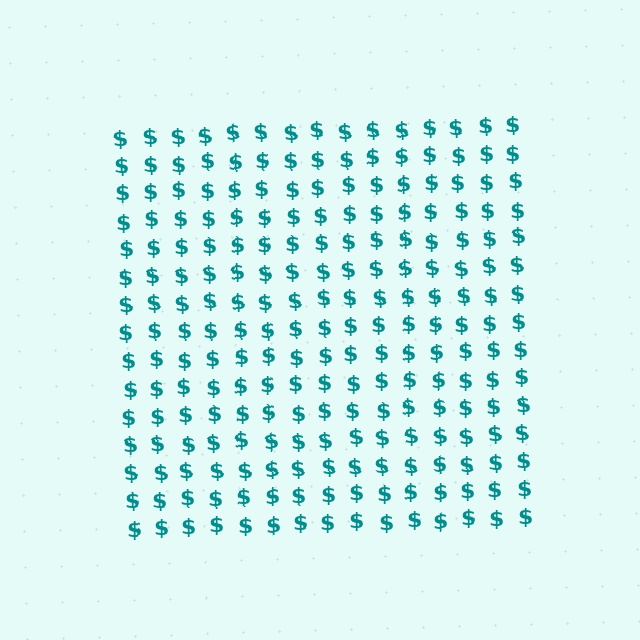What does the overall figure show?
The overall figure shows a square.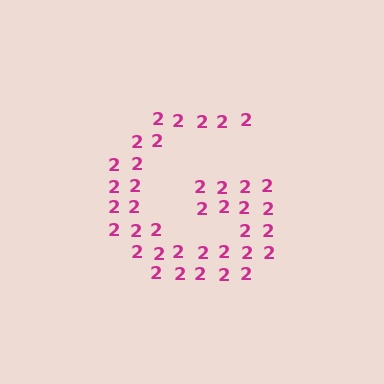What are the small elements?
The small elements are digit 2's.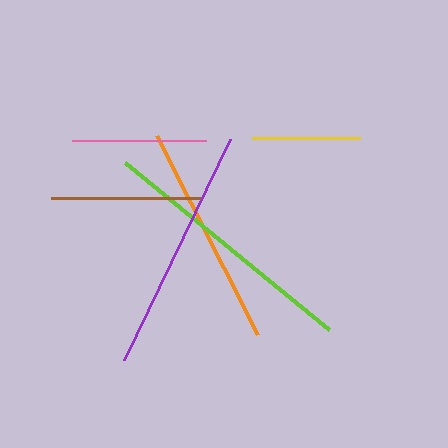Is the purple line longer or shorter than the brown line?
The purple line is longer than the brown line.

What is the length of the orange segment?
The orange segment is approximately 223 pixels long.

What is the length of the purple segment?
The purple segment is approximately 245 pixels long.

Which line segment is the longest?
The lime line is the longest at approximately 264 pixels.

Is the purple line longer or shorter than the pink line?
The purple line is longer than the pink line.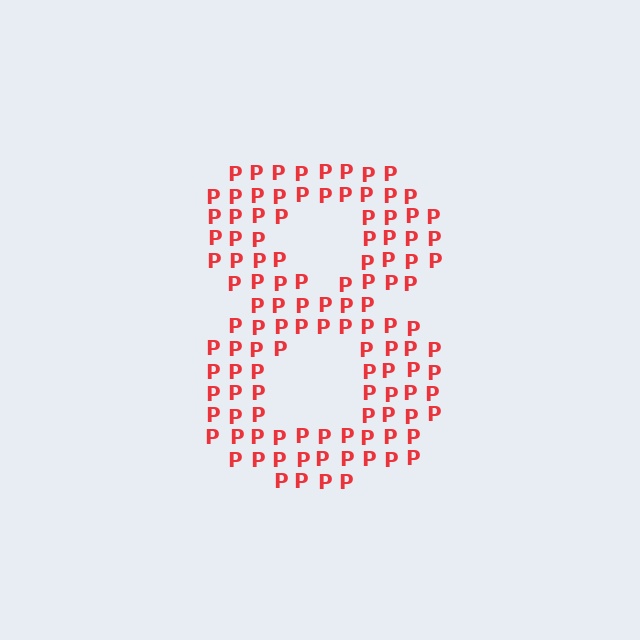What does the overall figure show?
The overall figure shows the digit 8.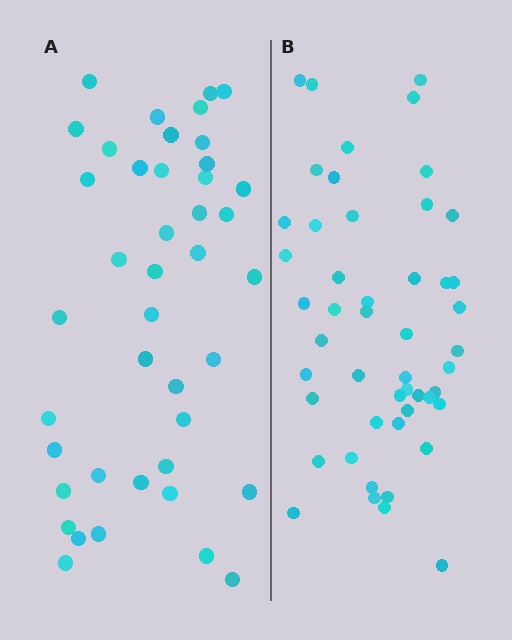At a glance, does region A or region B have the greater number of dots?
Region B (the right region) has more dots.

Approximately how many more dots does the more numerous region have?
Region B has roughly 8 or so more dots than region A.